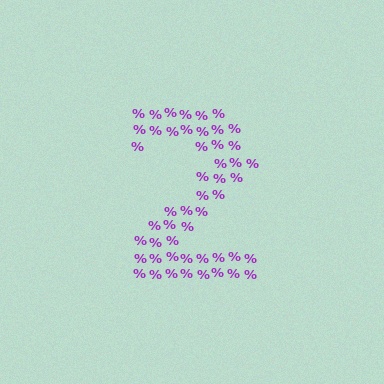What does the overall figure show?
The overall figure shows the digit 2.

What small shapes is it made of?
It is made of small percent signs.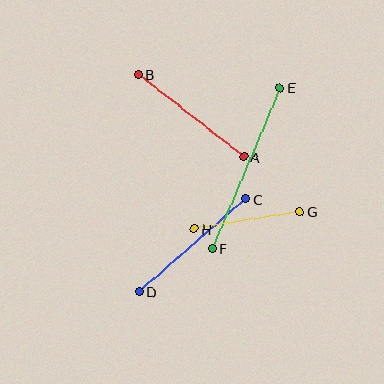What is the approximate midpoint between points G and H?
The midpoint is at approximately (247, 220) pixels.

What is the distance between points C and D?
The distance is approximately 141 pixels.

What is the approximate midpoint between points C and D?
The midpoint is at approximately (192, 245) pixels.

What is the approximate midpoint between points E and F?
The midpoint is at approximately (246, 168) pixels.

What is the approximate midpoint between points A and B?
The midpoint is at approximately (191, 116) pixels.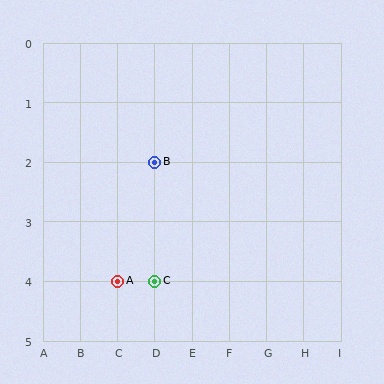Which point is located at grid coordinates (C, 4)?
Point A is at (C, 4).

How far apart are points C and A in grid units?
Points C and A are 1 column apart.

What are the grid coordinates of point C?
Point C is at grid coordinates (D, 4).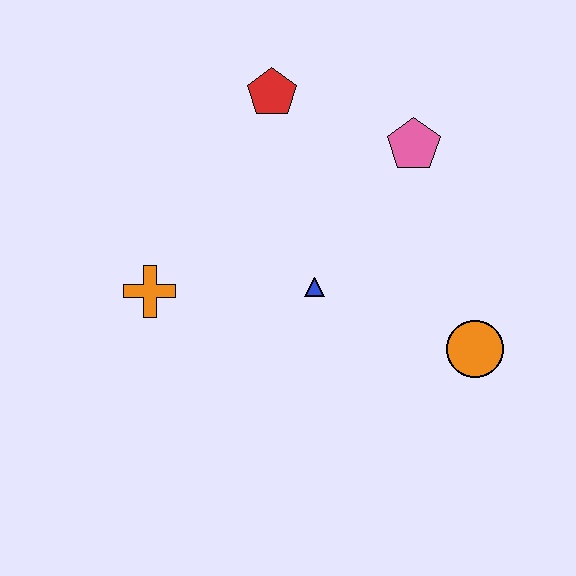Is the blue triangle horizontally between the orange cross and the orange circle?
Yes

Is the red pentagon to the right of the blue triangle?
No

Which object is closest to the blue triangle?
The orange cross is closest to the blue triangle.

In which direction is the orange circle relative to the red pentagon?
The orange circle is below the red pentagon.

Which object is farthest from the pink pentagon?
The orange cross is farthest from the pink pentagon.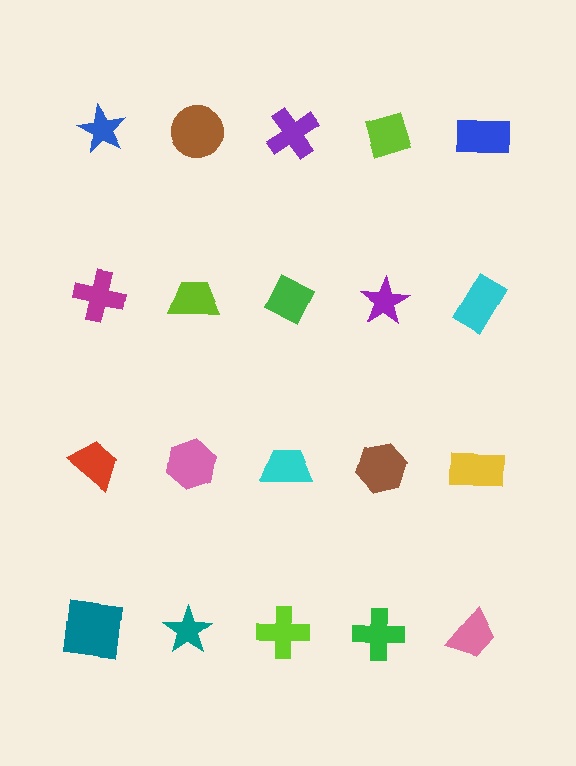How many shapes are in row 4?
5 shapes.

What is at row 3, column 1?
A red trapezoid.